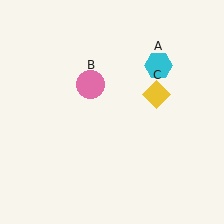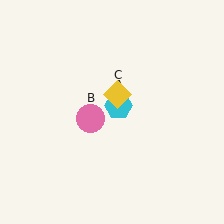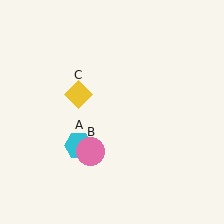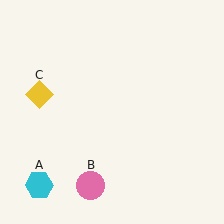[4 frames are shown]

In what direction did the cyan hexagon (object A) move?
The cyan hexagon (object A) moved down and to the left.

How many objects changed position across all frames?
3 objects changed position: cyan hexagon (object A), pink circle (object B), yellow diamond (object C).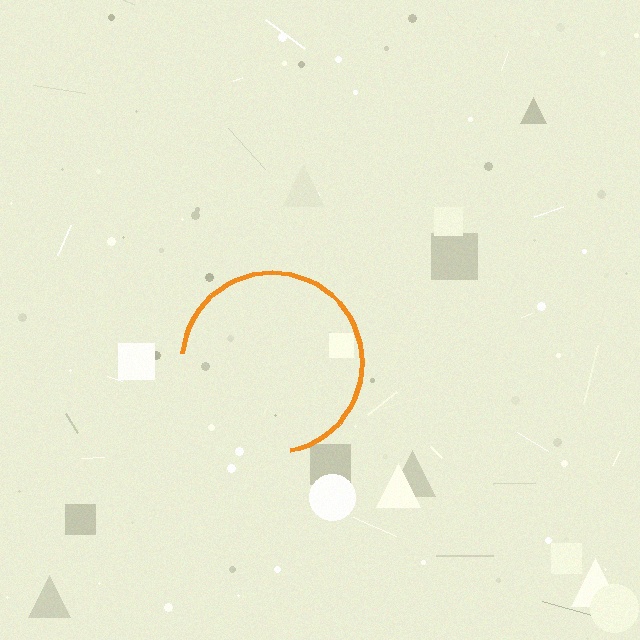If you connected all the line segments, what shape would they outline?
They would outline a circle.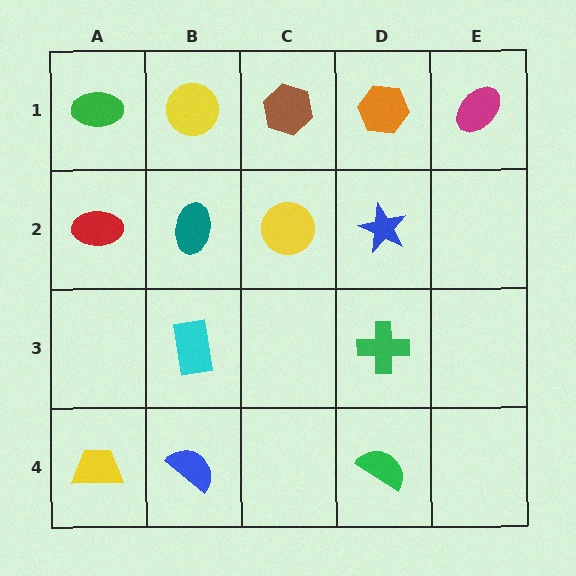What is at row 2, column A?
A red ellipse.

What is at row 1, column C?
A brown hexagon.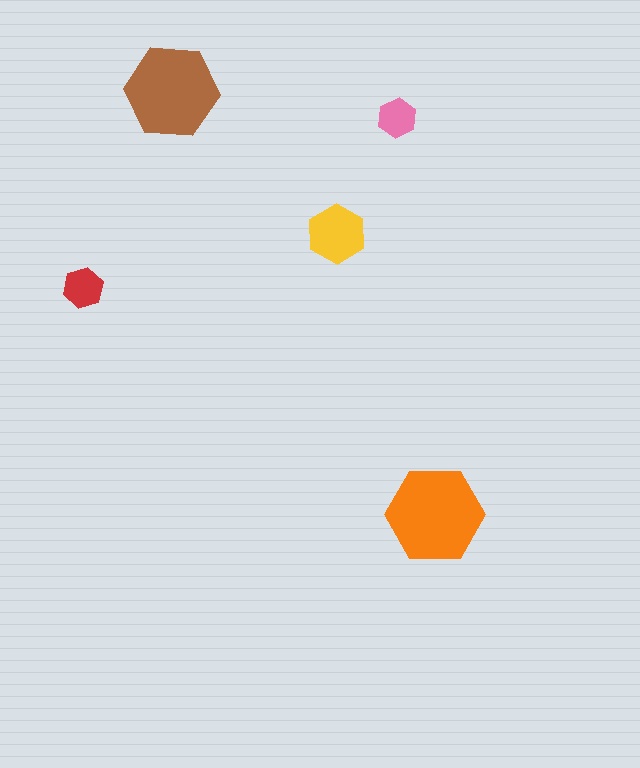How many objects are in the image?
There are 5 objects in the image.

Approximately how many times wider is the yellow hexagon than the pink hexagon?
About 1.5 times wider.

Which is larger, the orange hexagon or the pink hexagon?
The orange one.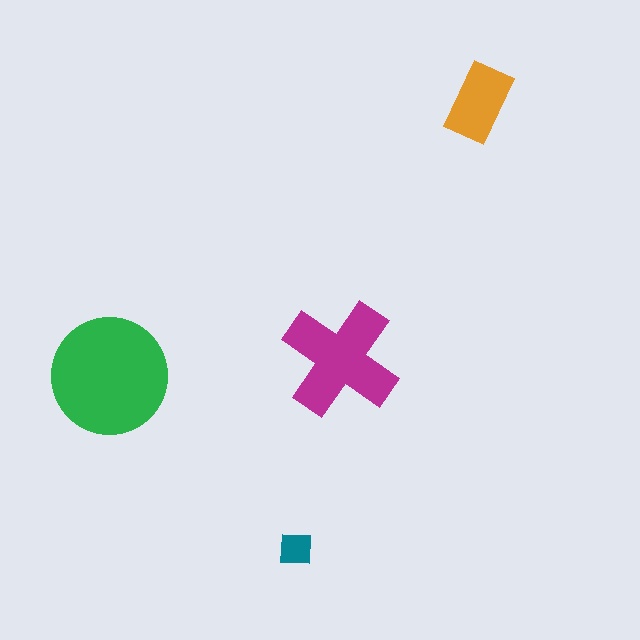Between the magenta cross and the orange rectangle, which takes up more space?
The magenta cross.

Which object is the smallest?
The teal square.